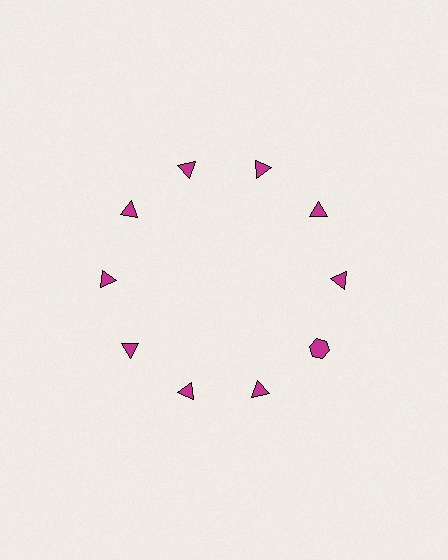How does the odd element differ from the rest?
It has a different shape: hexagon instead of triangle.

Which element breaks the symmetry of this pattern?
The magenta hexagon at roughly the 4 o'clock position breaks the symmetry. All other shapes are magenta triangles.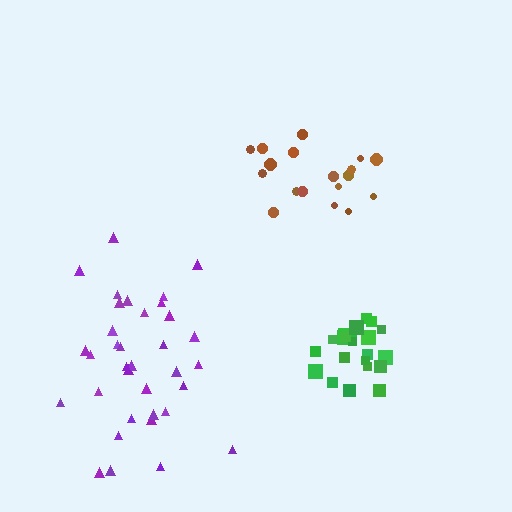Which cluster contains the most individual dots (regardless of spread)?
Purple (35).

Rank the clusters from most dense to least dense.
green, purple, brown.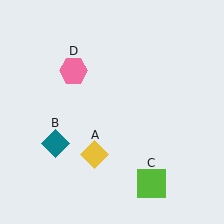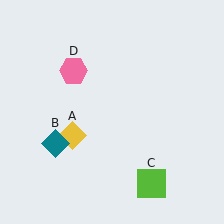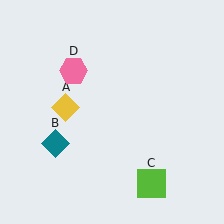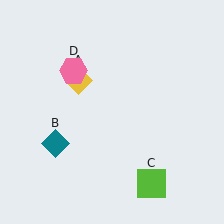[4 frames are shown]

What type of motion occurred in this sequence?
The yellow diamond (object A) rotated clockwise around the center of the scene.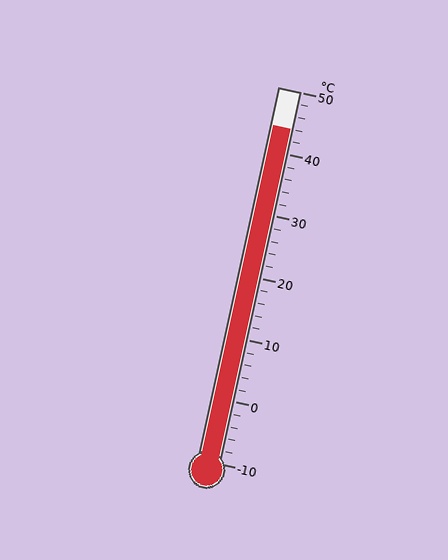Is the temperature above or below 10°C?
The temperature is above 10°C.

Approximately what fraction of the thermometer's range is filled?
The thermometer is filled to approximately 90% of its range.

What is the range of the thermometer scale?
The thermometer scale ranges from -10°C to 50°C.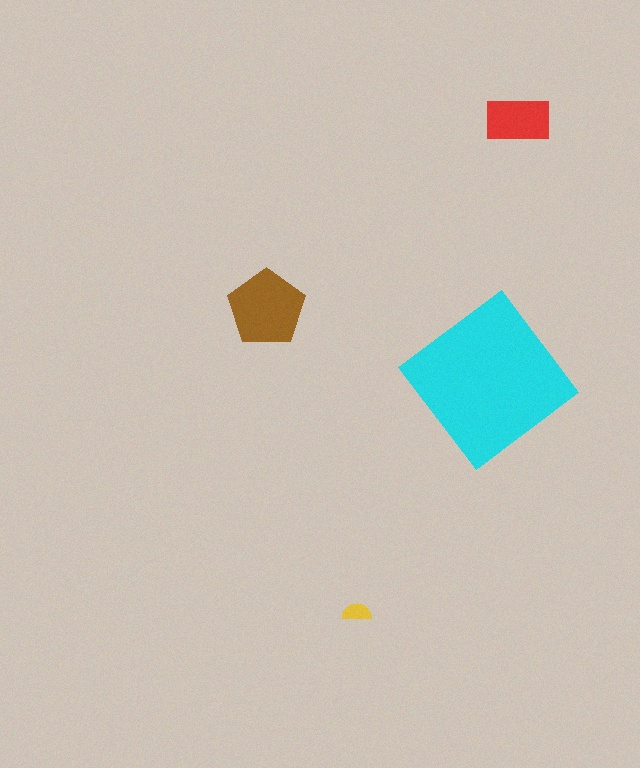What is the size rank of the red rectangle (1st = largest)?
3rd.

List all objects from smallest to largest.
The yellow semicircle, the red rectangle, the brown pentagon, the cyan diamond.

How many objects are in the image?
There are 4 objects in the image.